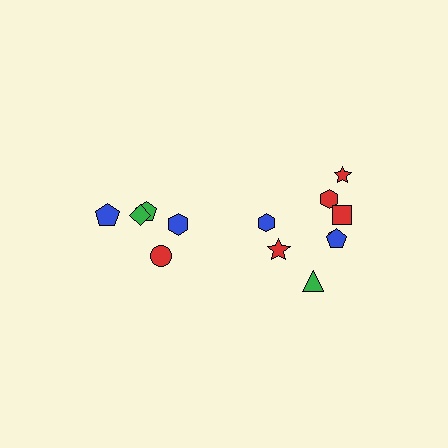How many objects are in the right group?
There are 8 objects.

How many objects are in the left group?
There are 5 objects.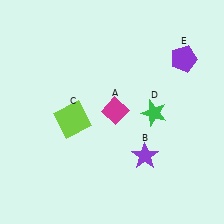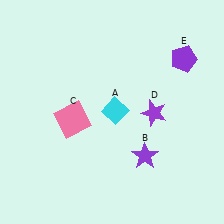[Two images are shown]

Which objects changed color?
A changed from magenta to cyan. C changed from lime to pink. D changed from green to purple.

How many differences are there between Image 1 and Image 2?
There are 3 differences between the two images.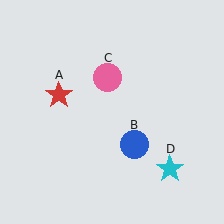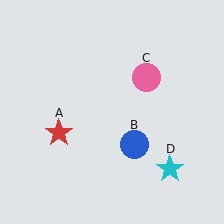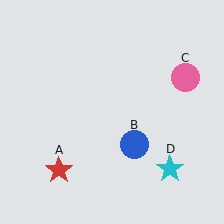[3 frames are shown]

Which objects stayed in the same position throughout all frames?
Blue circle (object B) and cyan star (object D) remained stationary.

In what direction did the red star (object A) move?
The red star (object A) moved down.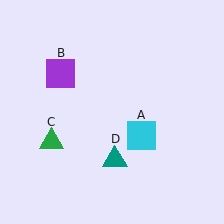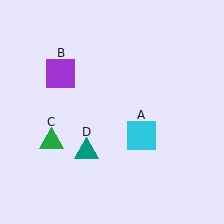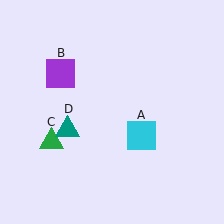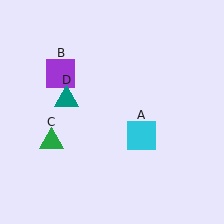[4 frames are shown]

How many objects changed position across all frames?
1 object changed position: teal triangle (object D).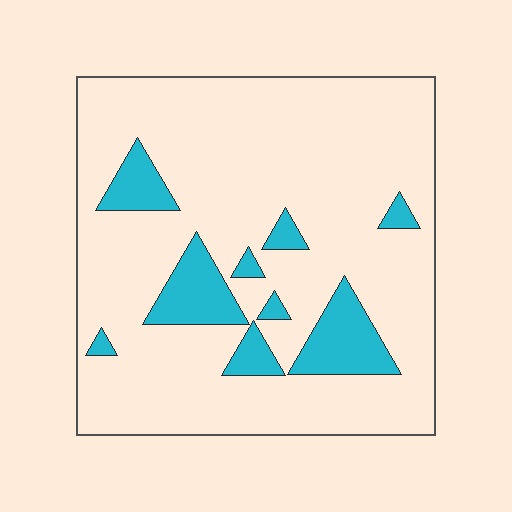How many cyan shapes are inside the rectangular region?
9.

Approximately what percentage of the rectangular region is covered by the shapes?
Approximately 15%.